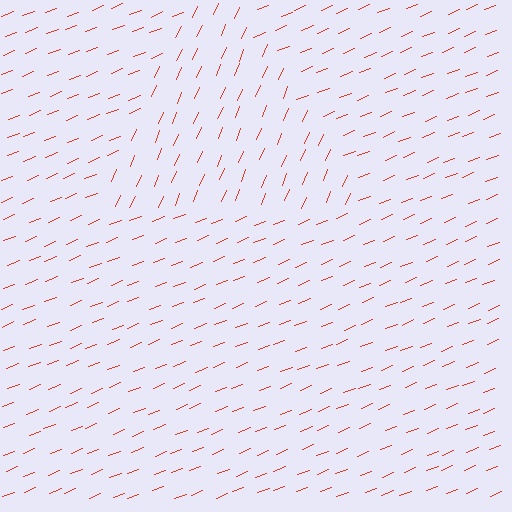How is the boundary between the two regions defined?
The boundary is defined purely by a change in line orientation (approximately 45 degrees difference). All lines are the same color and thickness.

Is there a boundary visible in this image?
Yes, there is a texture boundary formed by a change in line orientation.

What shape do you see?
I see a triangle.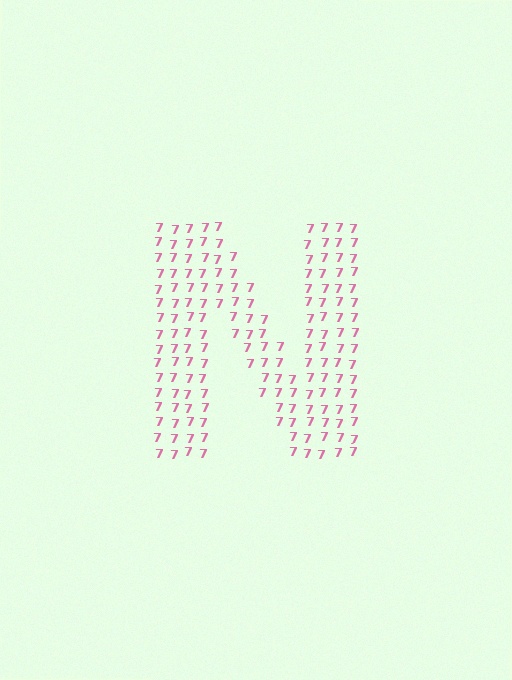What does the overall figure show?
The overall figure shows the letter N.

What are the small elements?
The small elements are digit 7's.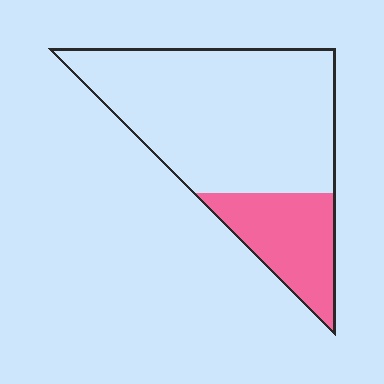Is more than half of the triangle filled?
No.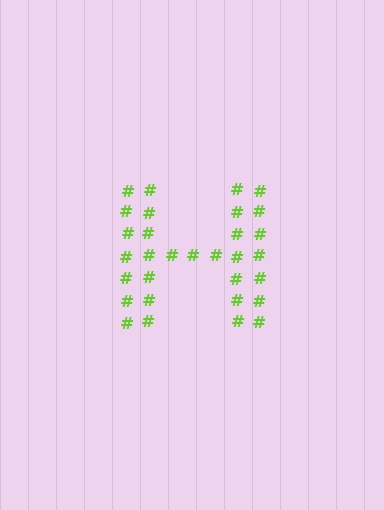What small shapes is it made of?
It is made of small hash symbols.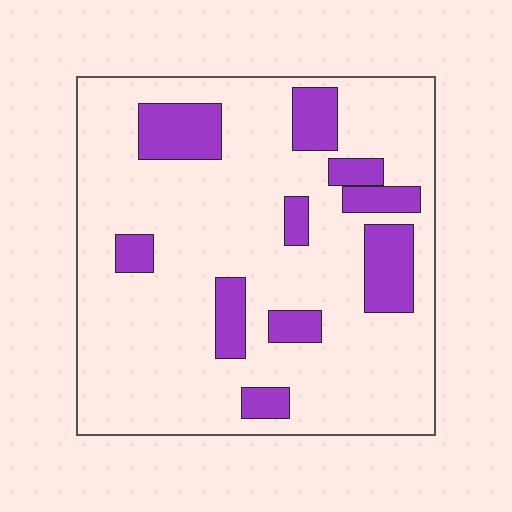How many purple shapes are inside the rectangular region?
10.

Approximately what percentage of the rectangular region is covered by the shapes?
Approximately 20%.